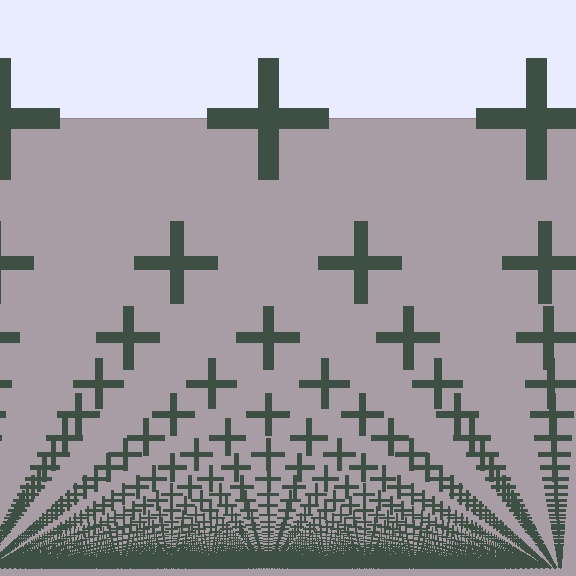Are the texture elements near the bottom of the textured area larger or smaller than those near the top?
Smaller. The gradient is inverted — elements near the bottom are smaller and denser.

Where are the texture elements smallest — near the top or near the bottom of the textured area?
Near the bottom.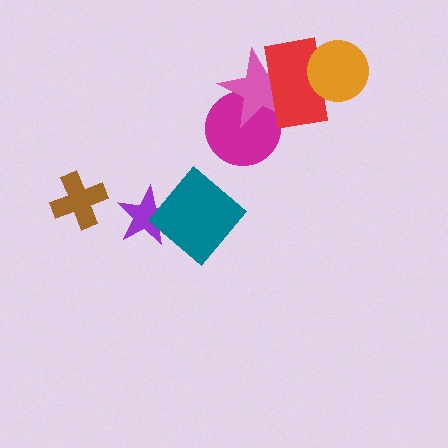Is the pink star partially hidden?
Yes, it is partially covered by another shape.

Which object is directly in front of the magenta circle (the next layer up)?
The pink star is directly in front of the magenta circle.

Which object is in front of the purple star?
The teal diamond is in front of the purple star.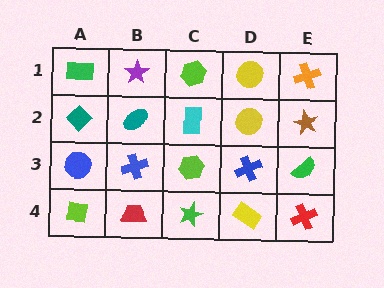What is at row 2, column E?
A brown star.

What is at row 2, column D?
A yellow circle.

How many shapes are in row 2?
5 shapes.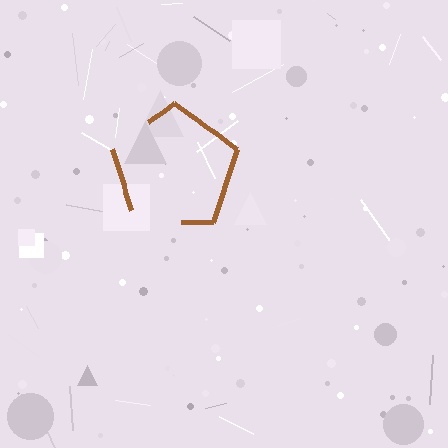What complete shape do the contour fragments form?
The contour fragments form a pentagon.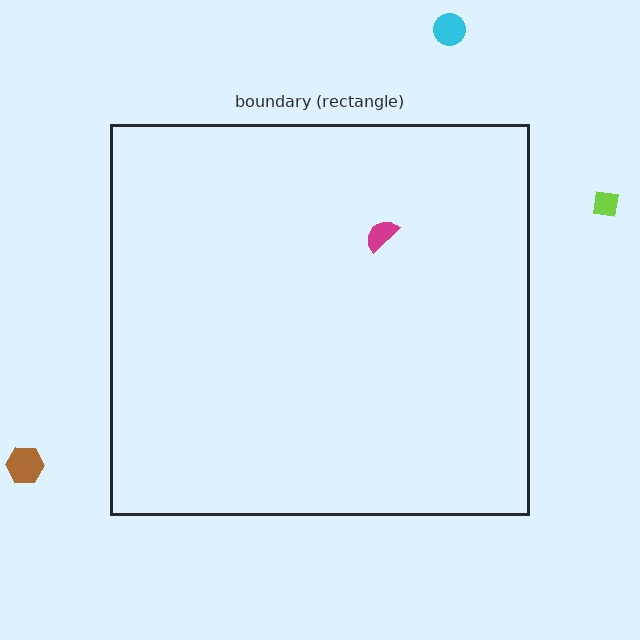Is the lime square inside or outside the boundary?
Outside.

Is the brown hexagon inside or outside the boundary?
Outside.